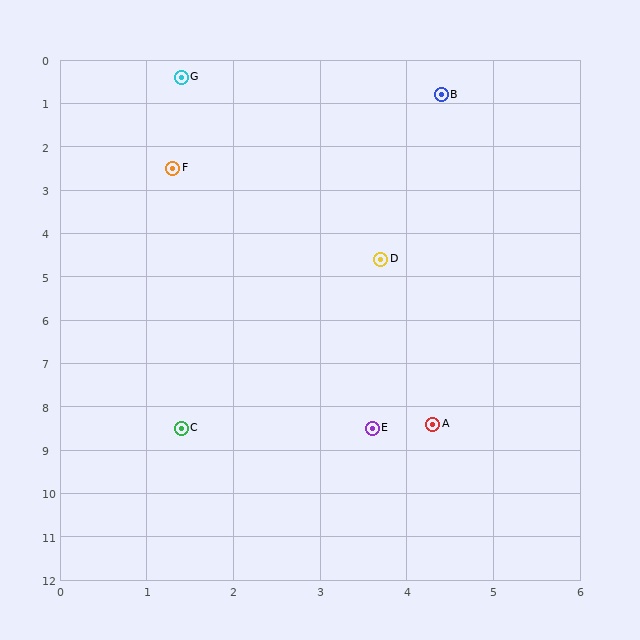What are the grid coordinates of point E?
Point E is at approximately (3.6, 8.5).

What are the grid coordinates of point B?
Point B is at approximately (4.4, 0.8).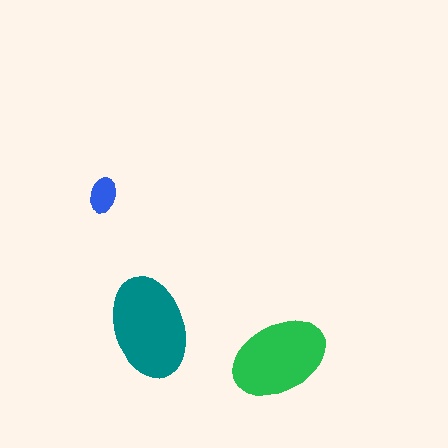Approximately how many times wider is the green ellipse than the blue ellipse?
About 3 times wider.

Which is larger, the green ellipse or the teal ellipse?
The teal one.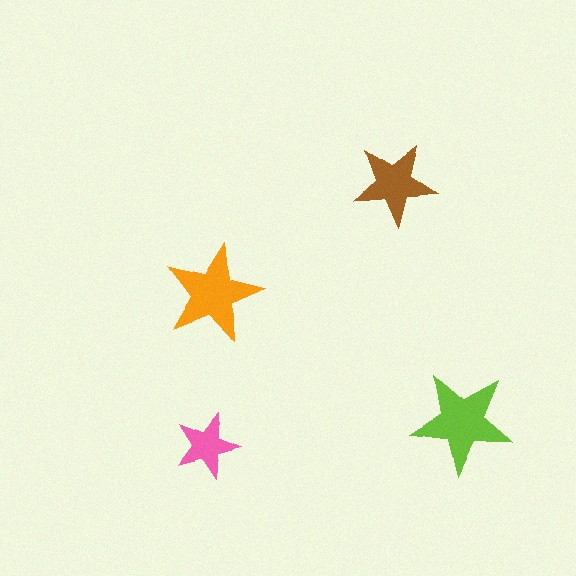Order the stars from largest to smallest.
the lime one, the orange one, the brown one, the pink one.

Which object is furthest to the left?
The pink star is leftmost.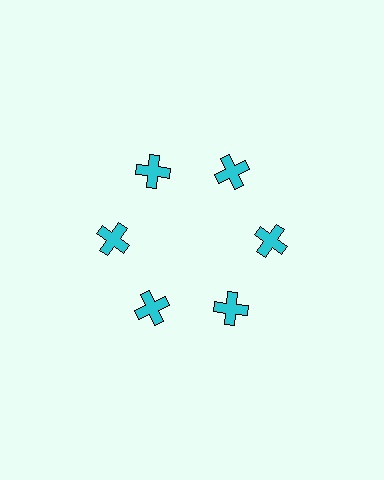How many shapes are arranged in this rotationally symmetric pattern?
There are 6 shapes, arranged in 6 groups of 1.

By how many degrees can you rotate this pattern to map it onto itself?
The pattern maps onto itself every 60 degrees of rotation.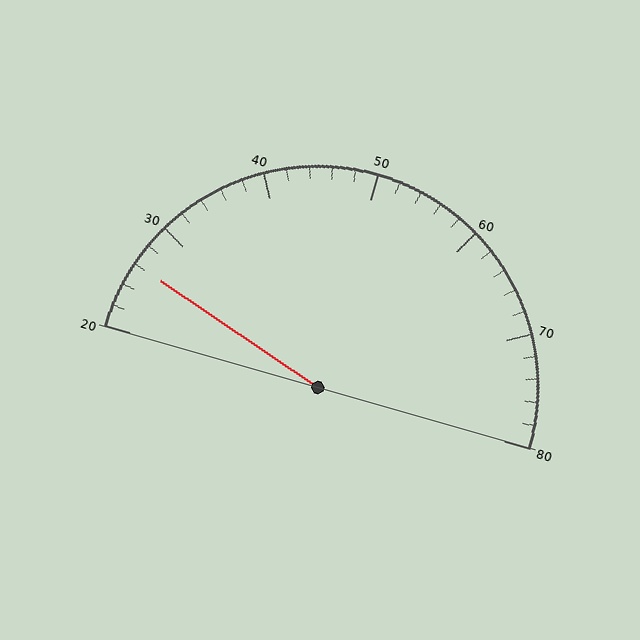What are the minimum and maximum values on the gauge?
The gauge ranges from 20 to 80.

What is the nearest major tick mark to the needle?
The nearest major tick mark is 30.